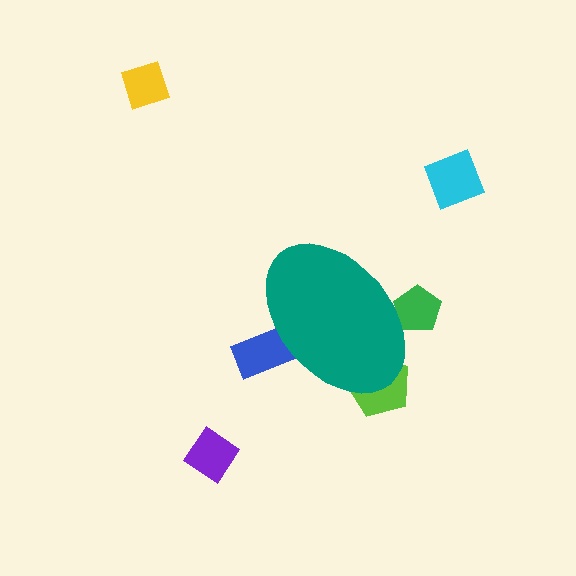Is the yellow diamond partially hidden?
No, the yellow diamond is fully visible.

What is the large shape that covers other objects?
A teal ellipse.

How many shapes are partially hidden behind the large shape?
3 shapes are partially hidden.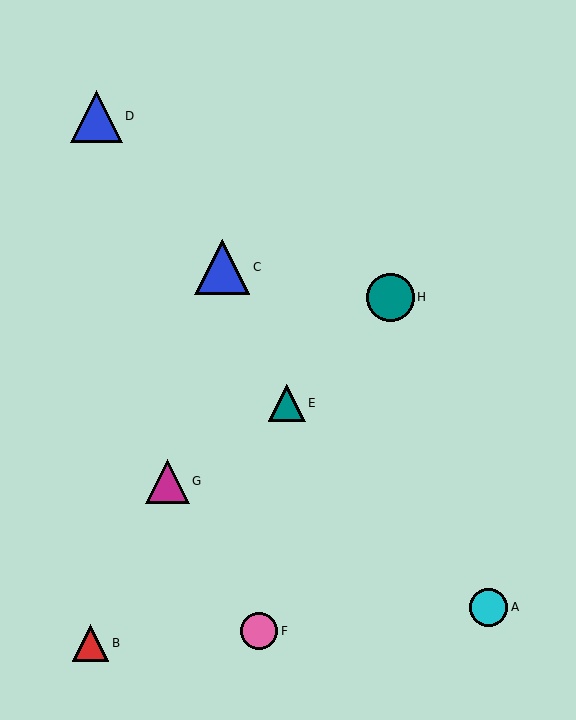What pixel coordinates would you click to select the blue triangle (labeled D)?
Click at (96, 116) to select the blue triangle D.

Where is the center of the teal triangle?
The center of the teal triangle is at (287, 403).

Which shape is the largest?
The blue triangle (labeled C) is the largest.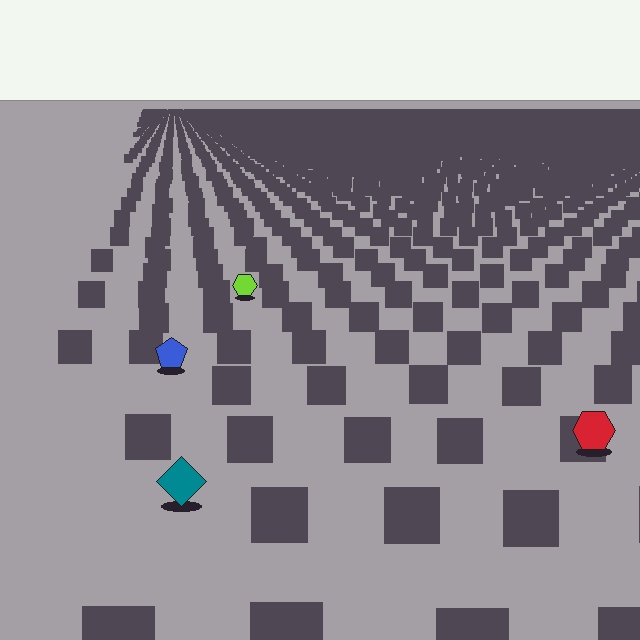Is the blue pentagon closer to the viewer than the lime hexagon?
Yes. The blue pentagon is closer — you can tell from the texture gradient: the ground texture is coarser near it.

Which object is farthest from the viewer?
The lime hexagon is farthest from the viewer. It appears smaller and the ground texture around it is denser.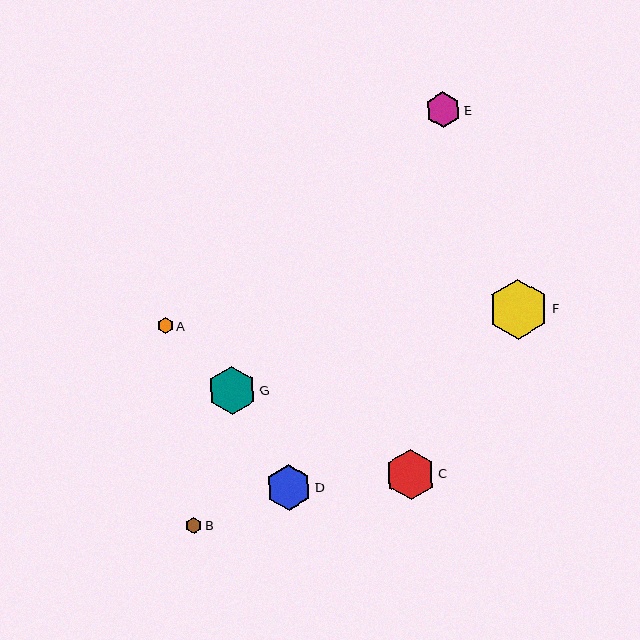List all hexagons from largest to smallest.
From largest to smallest: F, C, G, D, E, B, A.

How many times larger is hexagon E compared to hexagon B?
Hexagon E is approximately 2.2 times the size of hexagon B.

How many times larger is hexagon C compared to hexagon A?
Hexagon C is approximately 3.1 times the size of hexagon A.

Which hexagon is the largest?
Hexagon F is the largest with a size of approximately 60 pixels.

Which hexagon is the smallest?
Hexagon A is the smallest with a size of approximately 16 pixels.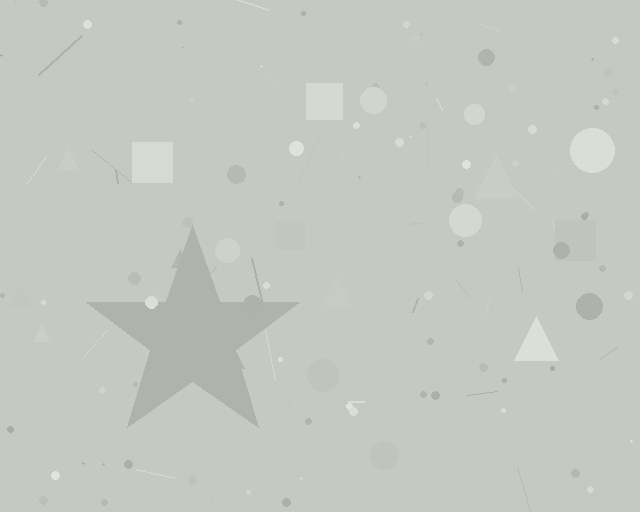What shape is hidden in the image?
A star is hidden in the image.